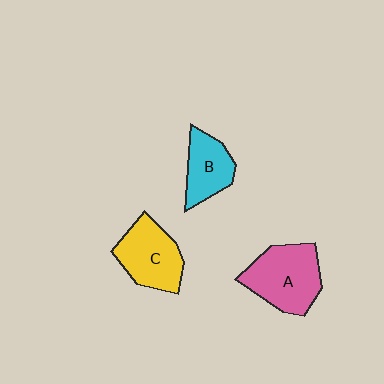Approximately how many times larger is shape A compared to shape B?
Approximately 1.5 times.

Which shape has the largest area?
Shape A (pink).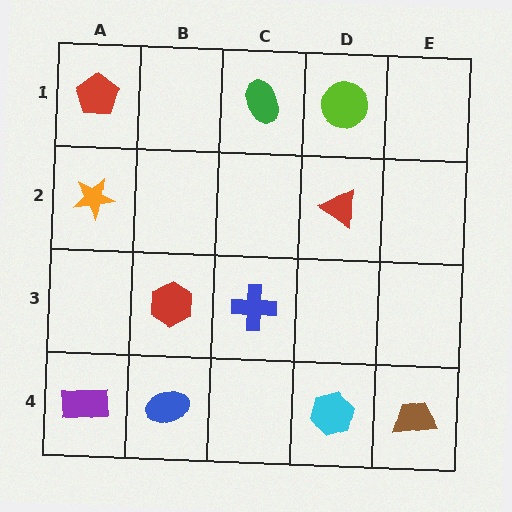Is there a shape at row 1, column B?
No, that cell is empty.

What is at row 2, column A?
An orange star.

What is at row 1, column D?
A lime circle.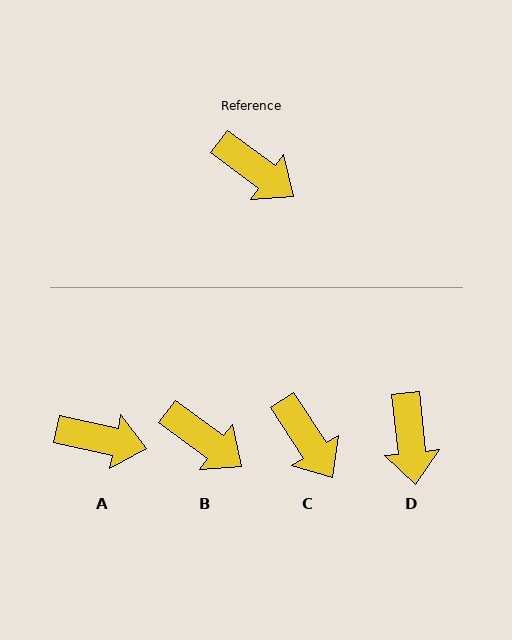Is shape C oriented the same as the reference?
No, it is off by about 20 degrees.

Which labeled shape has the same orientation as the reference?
B.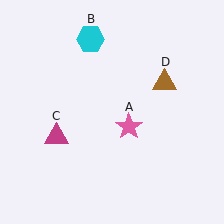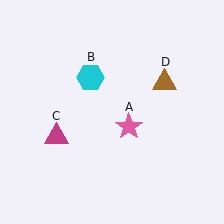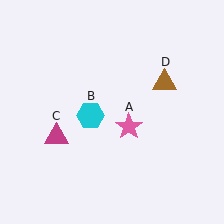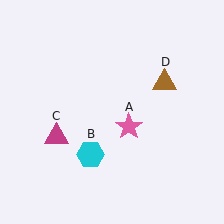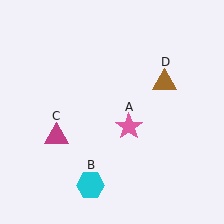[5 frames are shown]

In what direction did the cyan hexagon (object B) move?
The cyan hexagon (object B) moved down.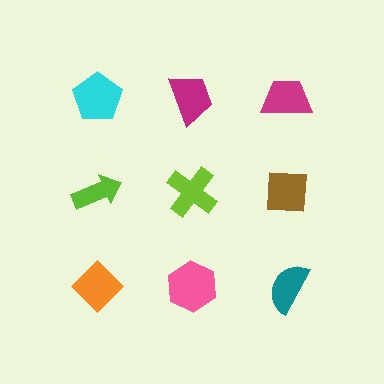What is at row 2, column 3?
A brown square.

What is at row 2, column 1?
A lime arrow.